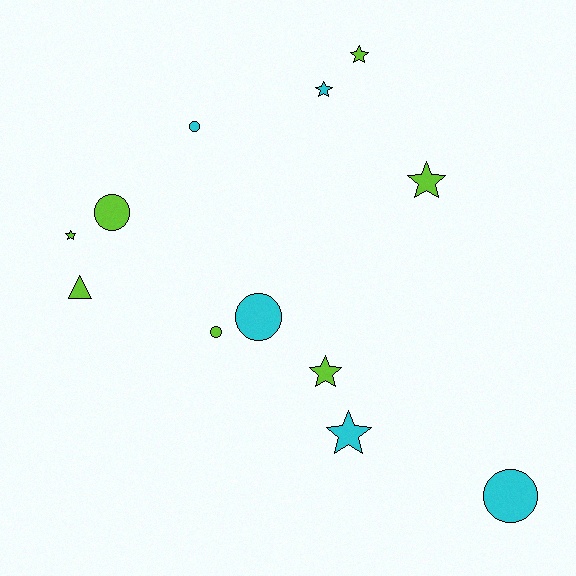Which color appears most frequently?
Lime, with 7 objects.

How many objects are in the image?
There are 12 objects.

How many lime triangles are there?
There is 1 lime triangle.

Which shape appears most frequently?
Star, with 6 objects.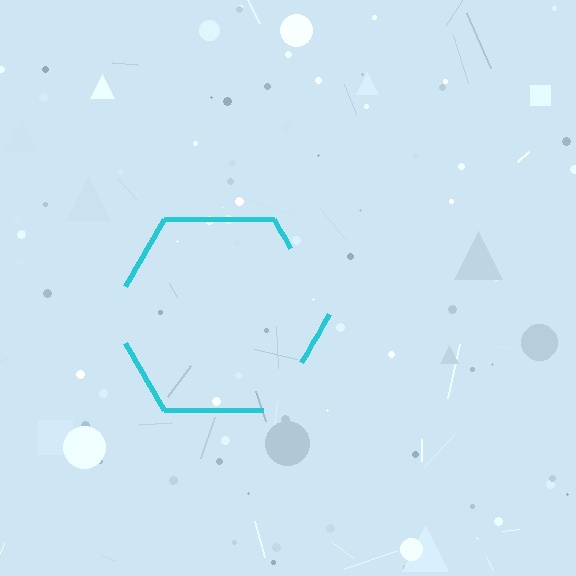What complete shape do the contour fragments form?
The contour fragments form a hexagon.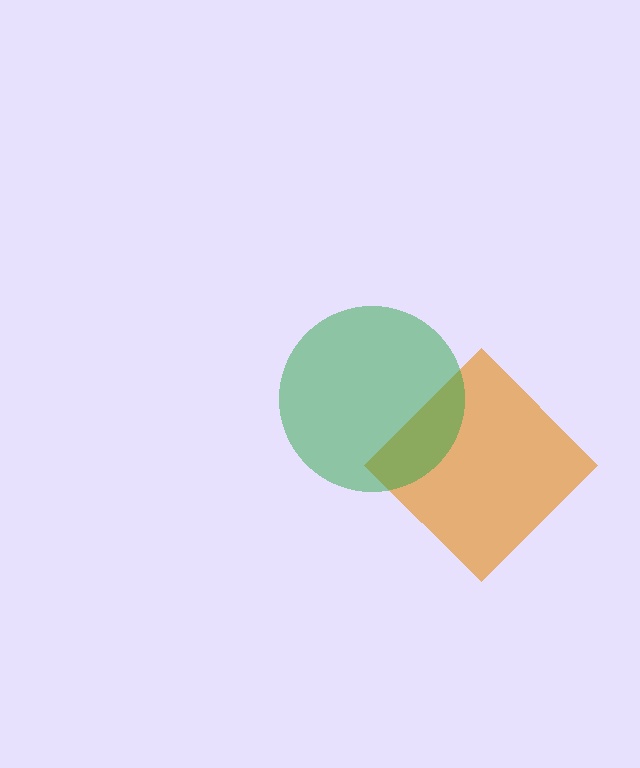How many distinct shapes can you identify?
There are 2 distinct shapes: an orange diamond, a green circle.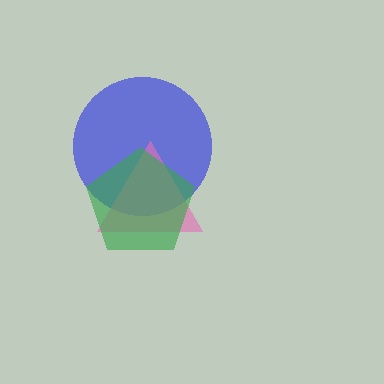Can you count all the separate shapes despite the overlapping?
Yes, there are 3 separate shapes.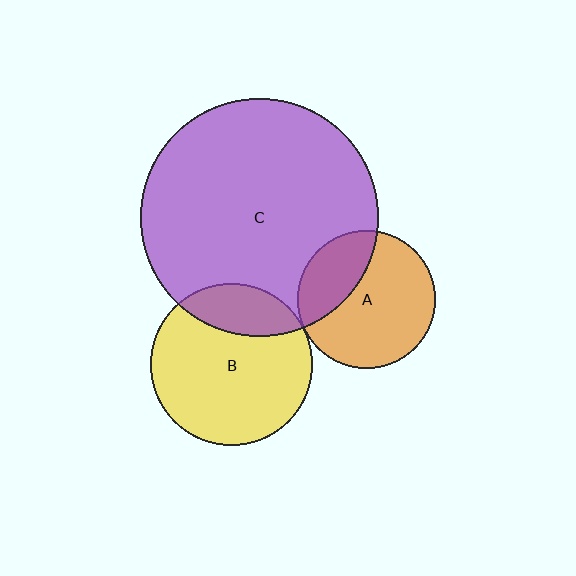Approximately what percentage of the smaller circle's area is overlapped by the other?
Approximately 30%.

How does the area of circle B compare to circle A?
Approximately 1.4 times.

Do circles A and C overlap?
Yes.